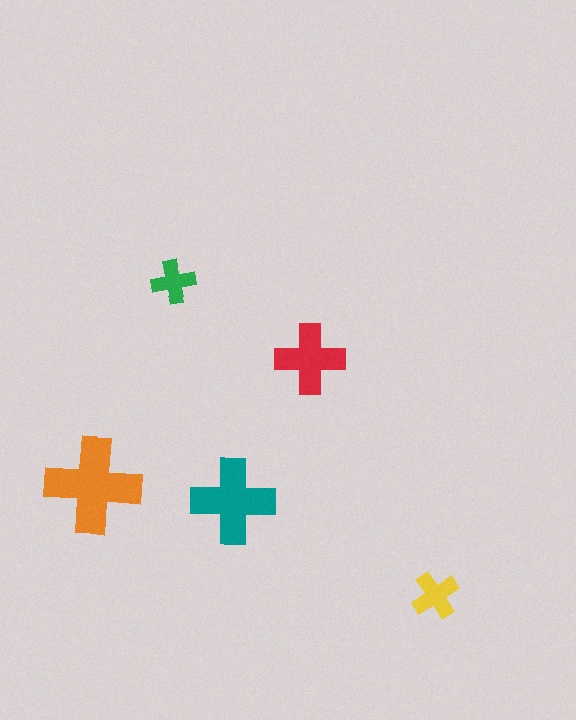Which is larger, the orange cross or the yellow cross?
The orange one.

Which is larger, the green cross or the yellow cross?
The yellow one.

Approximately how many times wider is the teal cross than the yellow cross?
About 2 times wider.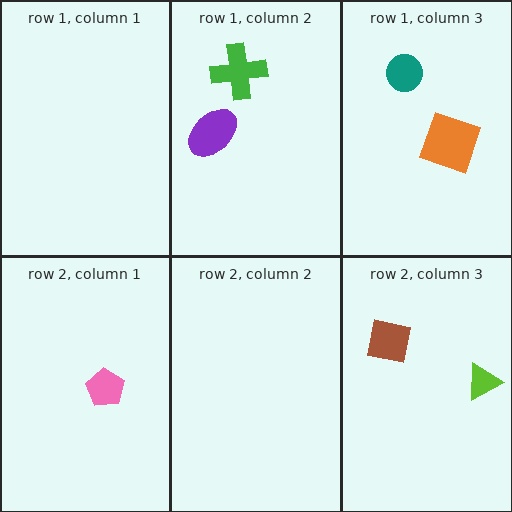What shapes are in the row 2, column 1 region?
The pink pentagon.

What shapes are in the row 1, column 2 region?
The green cross, the purple ellipse.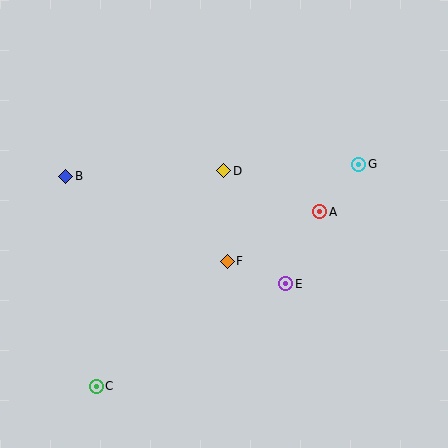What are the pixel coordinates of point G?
Point G is at (359, 164).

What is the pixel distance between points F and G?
The distance between F and G is 164 pixels.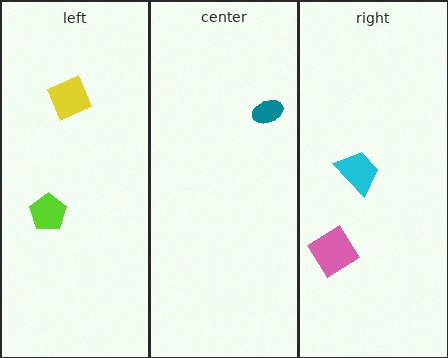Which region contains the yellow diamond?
The left region.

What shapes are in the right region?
The pink diamond, the cyan trapezoid.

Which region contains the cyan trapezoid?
The right region.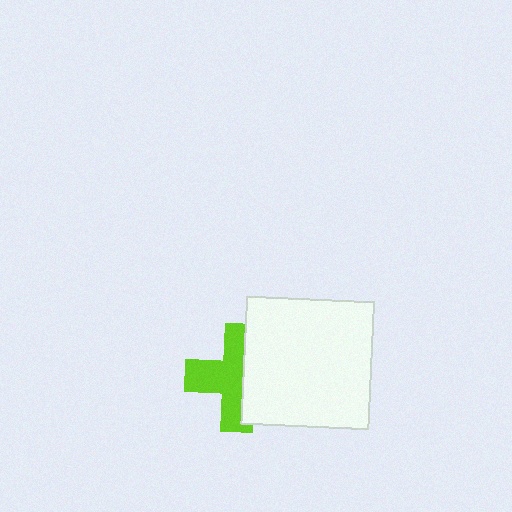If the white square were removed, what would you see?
You would see the complete lime cross.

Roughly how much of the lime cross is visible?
About half of it is visible (roughly 57%).